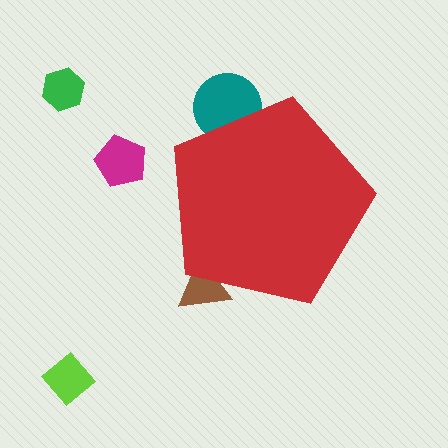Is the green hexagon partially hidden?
No, the green hexagon is fully visible.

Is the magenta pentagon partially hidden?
No, the magenta pentagon is fully visible.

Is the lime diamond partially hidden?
No, the lime diamond is fully visible.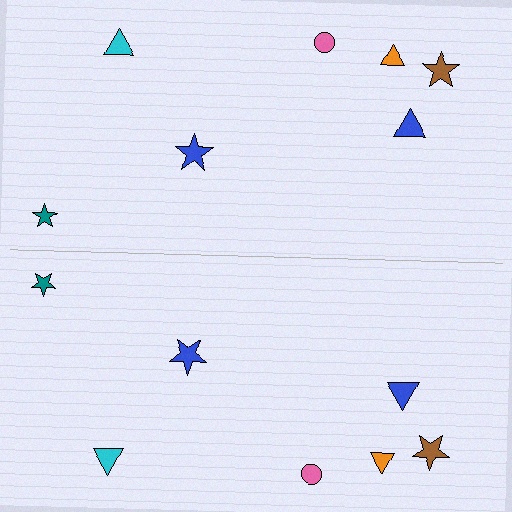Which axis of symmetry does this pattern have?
The pattern has a horizontal axis of symmetry running through the center of the image.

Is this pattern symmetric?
Yes, this pattern has bilateral (reflection) symmetry.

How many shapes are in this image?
There are 14 shapes in this image.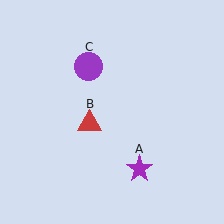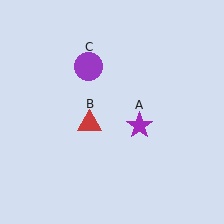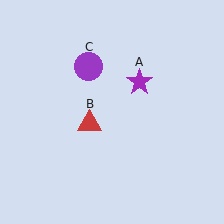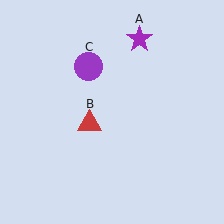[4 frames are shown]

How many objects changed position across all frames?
1 object changed position: purple star (object A).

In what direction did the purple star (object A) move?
The purple star (object A) moved up.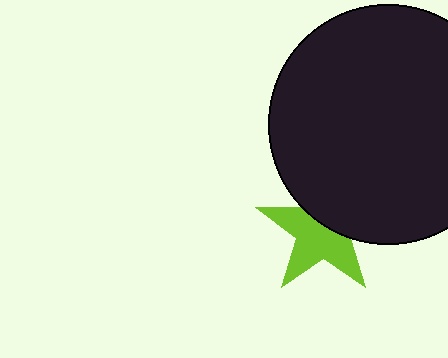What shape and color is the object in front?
The object in front is a black circle.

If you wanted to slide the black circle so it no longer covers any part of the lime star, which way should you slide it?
Slide it up — that is the most direct way to separate the two shapes.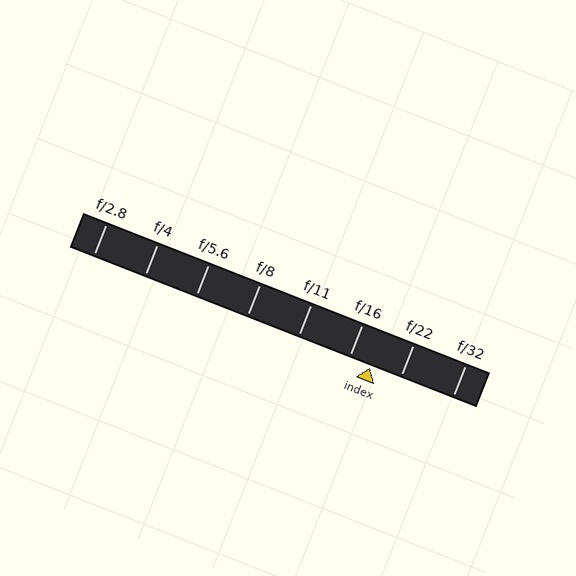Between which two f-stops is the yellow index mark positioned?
The index mark is between f/16 and f/22.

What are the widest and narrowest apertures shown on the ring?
The widest aperture shown is f/2.8 and the narrowest is f/32.